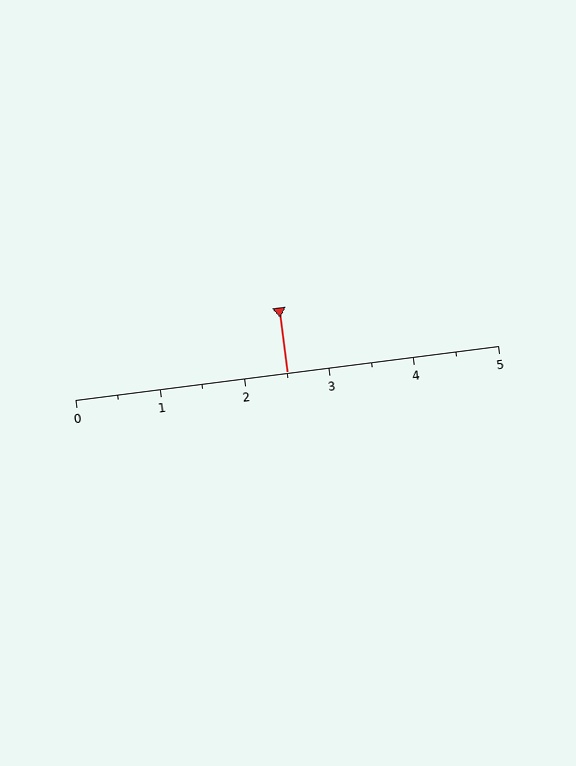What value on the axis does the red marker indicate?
The marker indicates approximately 2.5.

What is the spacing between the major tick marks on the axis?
The major ticks are spaced 1 apart.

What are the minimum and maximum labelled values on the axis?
The axis runs from 0 to 5.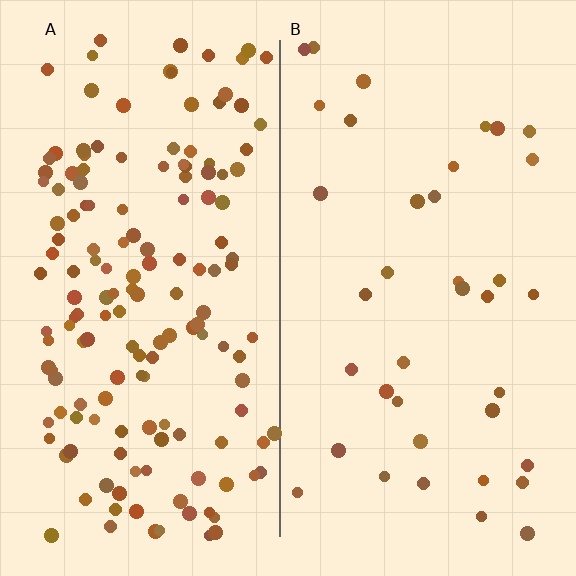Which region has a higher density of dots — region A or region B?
A (the left).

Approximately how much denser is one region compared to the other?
Approximately 4.2× — region A over region B.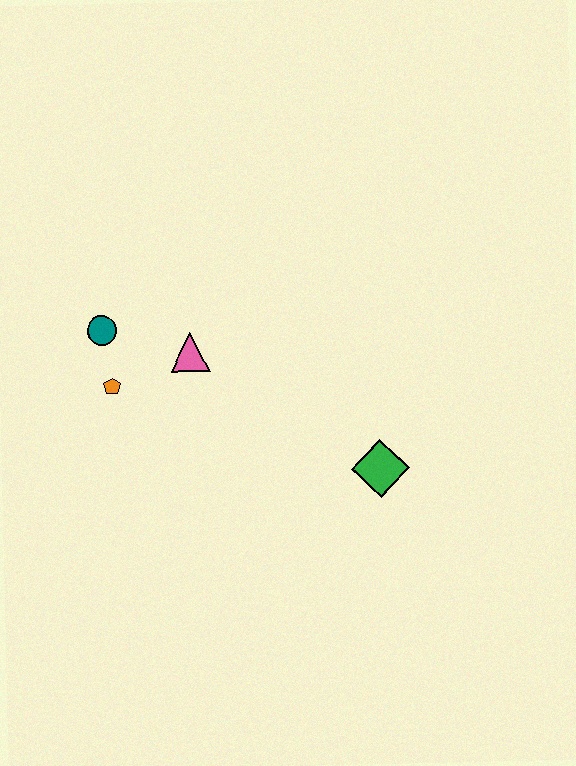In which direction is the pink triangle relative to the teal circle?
The pink triangle is to the right of the teal circle.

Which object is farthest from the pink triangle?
The green diamond is farthest from the pink triangle.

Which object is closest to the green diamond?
The pink triangle is closest to the green diamond.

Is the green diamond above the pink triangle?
No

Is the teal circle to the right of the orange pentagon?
No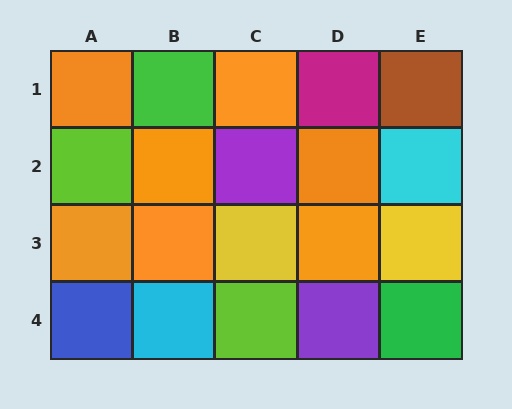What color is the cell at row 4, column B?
Cyan.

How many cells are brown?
1 cell is brown.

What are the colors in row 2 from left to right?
Lime, orange, purple, orange, cyan.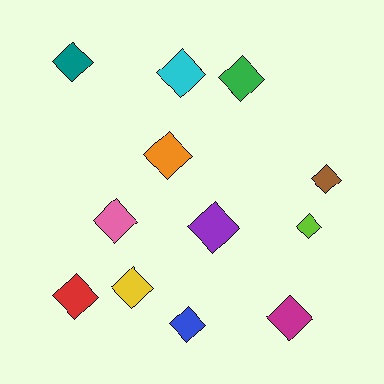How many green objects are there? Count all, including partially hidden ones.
There is 1 green object.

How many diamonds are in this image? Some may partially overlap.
There are 12 diamonds.